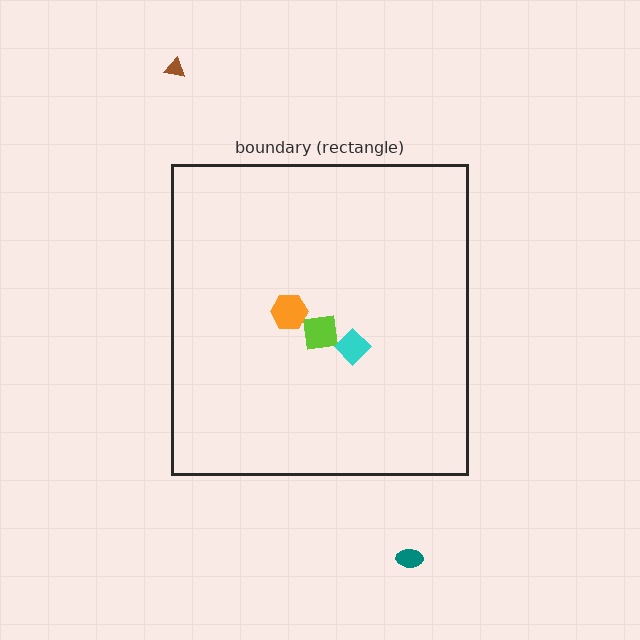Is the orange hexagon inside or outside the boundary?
Inside.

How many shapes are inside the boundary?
3 inside, 2 outside.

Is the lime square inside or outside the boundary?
Inside.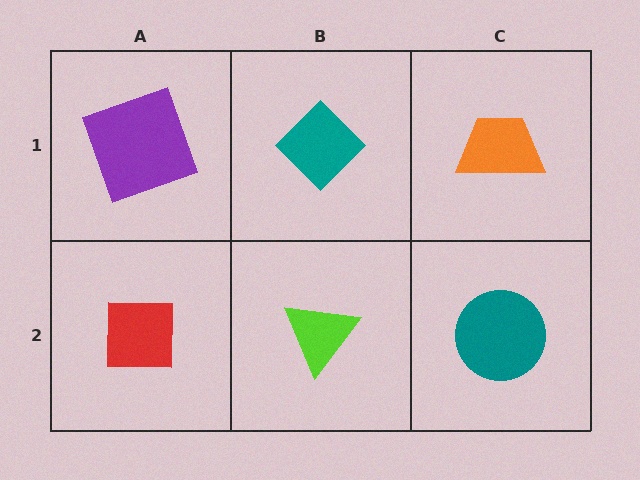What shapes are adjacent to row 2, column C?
An orange trapezoid (row 1, column C), a lime triangle (row 2, column B).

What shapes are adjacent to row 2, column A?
A purple square (row 1, column A), a lime triangle (row 2, column B).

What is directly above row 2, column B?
A teal diamond.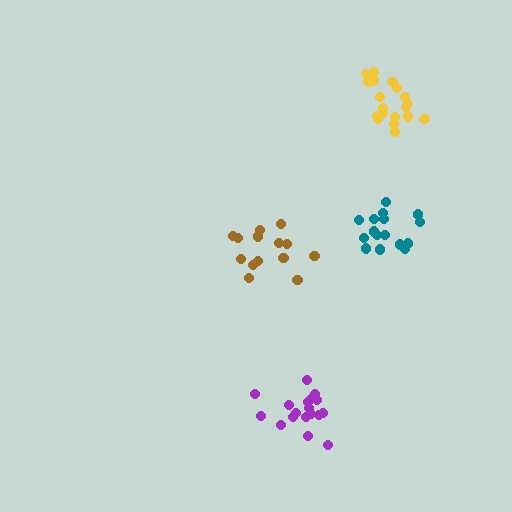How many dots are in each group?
Group 1: 14 dots, Group 2: 16 dots, Group 3: 18 dots, Group 4: 19 dots (67 total).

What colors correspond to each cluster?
The clusters are colored: brown, teal, purple, yellow.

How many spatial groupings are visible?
There are 4 spatial groupings.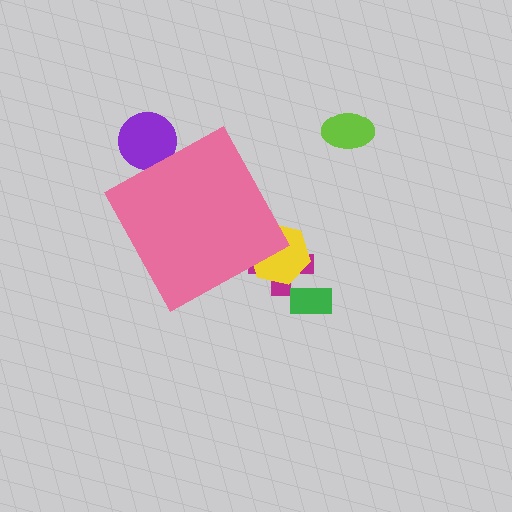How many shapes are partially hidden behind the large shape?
3 shapes are partially hidden.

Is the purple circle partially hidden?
Yes, the purple circle is partially hidden behind the pink diamond.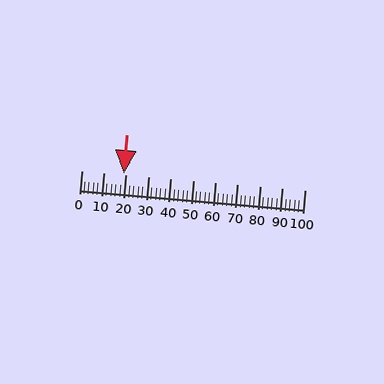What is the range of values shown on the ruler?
The ruler shows values from 0 to 100.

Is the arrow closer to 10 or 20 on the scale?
The arrow is closer to 20.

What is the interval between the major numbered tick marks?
The major tick marks are spaced 10 units apart.